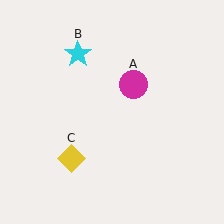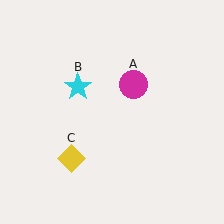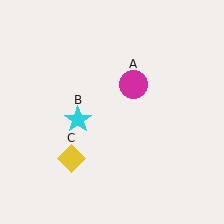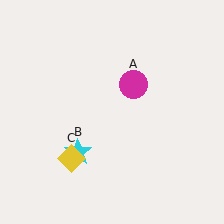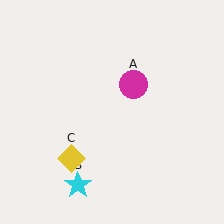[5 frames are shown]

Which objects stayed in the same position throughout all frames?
Magenta circle (object A) and yellow diamond (object C) remained stationary.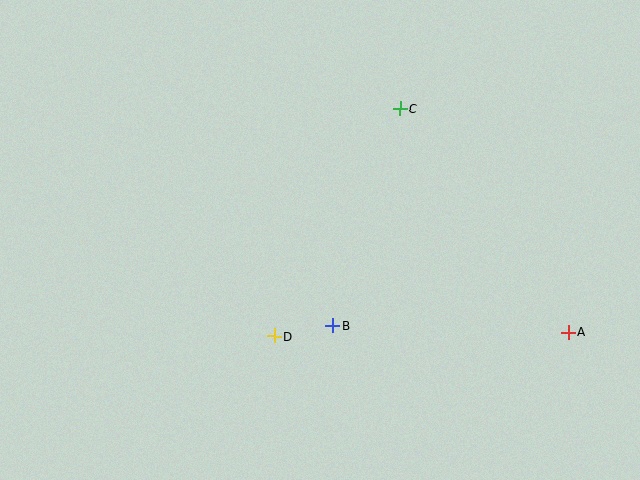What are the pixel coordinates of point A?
Point A is at (568, 332).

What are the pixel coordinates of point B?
Point B is at (333, 326).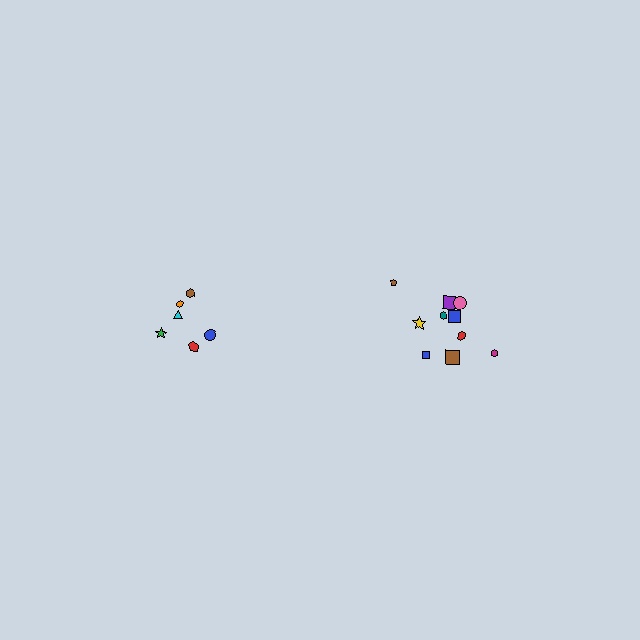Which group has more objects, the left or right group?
The right group.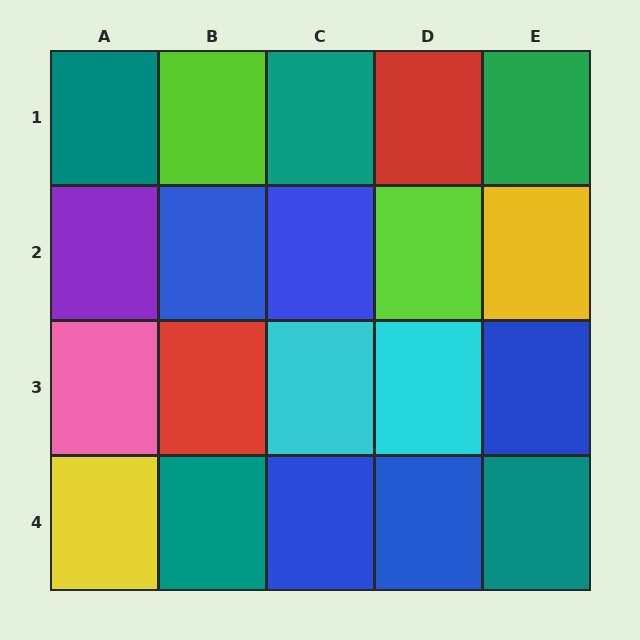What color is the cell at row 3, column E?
Blue.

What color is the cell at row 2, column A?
Purple.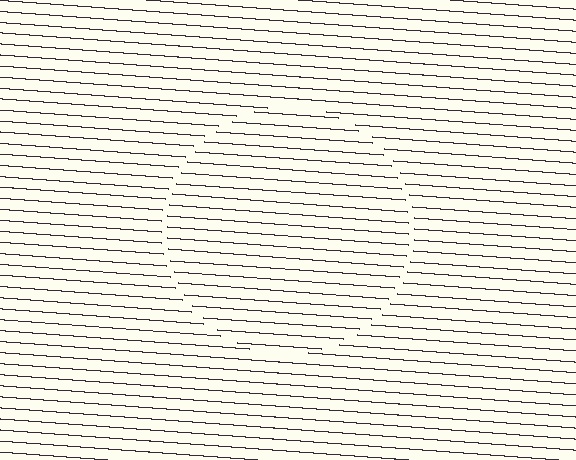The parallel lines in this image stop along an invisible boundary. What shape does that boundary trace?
An illusory circle. The interior of the shape contains the same grating, shifted by half a period — the contour is defined by the phase discontinuity where line-ends from the inner and outer gratings abut.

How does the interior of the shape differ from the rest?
The interior of the shape contains the same grating, shifted by half a period — the contour is defined by the phase discontinuity where line-ends from the inner and outer gratings abut.